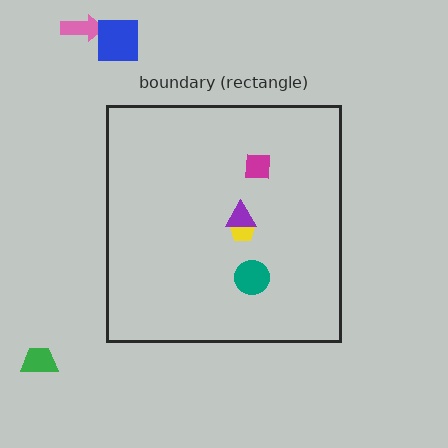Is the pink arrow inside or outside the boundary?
Outside.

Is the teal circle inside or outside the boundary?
Inside.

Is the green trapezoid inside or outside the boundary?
Outside.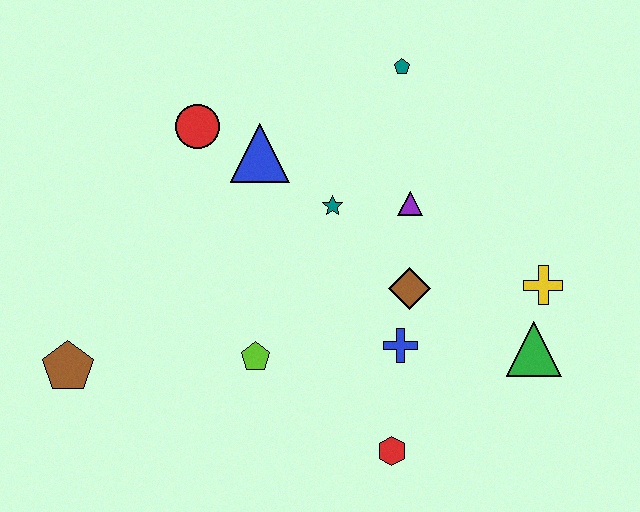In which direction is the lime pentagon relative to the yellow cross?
The lime pentagon is to the left of the yellow cross.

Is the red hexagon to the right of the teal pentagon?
No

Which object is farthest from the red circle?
The green triangle is farthest from the red circle.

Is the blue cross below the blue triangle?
Yes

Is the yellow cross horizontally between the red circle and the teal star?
No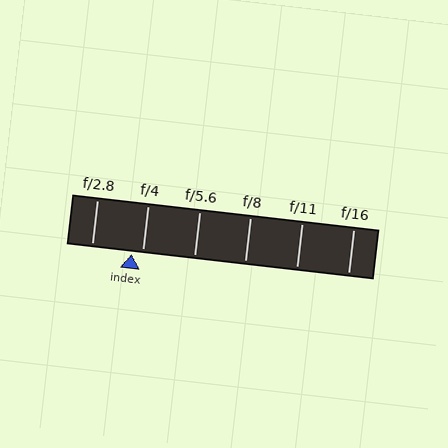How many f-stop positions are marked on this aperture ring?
There are 6 f-stop positions marked.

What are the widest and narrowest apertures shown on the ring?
The widest aperture shown is f/2.8 and the narrowest is f/16.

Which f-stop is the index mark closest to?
The index mark is closest to f/4.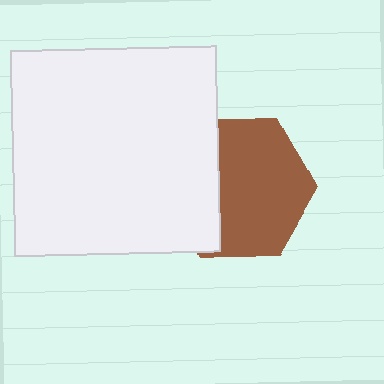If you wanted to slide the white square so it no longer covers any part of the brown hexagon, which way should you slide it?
Slide it left — that is the most direct way to separate the two shapes.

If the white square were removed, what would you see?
You would see the complete brown hexagon.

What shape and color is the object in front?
The object in front is a white square.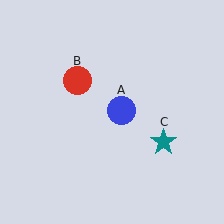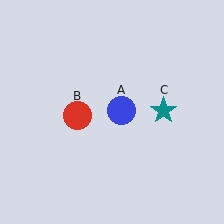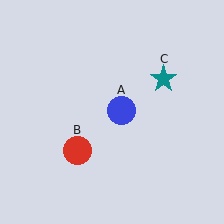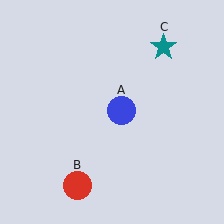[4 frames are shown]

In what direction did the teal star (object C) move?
The teal star (object C) moved up.